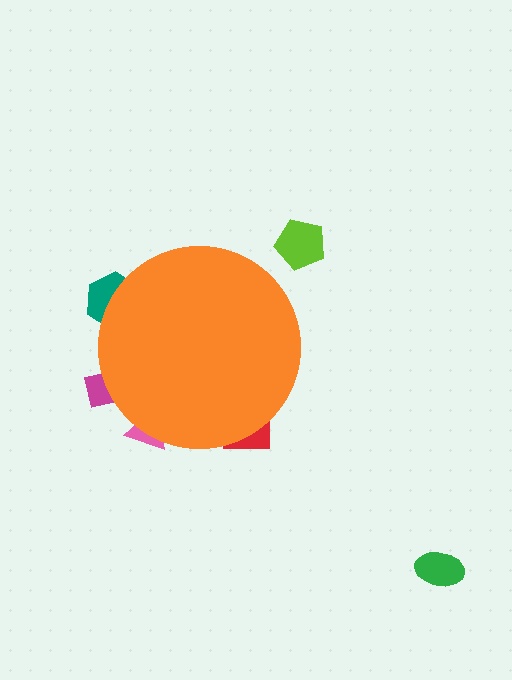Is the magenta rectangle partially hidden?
Yes, the magenta rectangle is partially hidden behind the orange circle.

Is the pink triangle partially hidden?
Yes, the pink triangle is partially hidden behind the orange circle.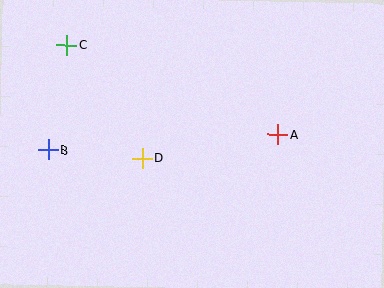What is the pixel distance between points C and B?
The distance between C and B is 106 pixels.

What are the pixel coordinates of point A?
Point A is at (278, 134).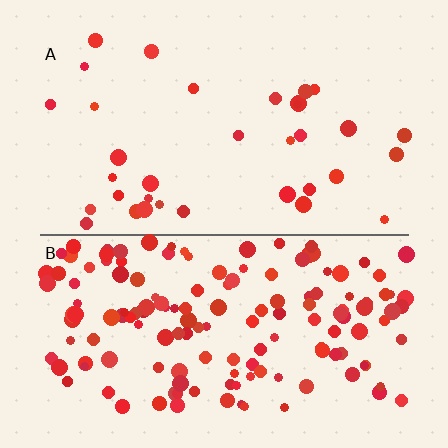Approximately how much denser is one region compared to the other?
Approximately 4.5× — region B over region A.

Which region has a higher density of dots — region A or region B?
B (the bottom).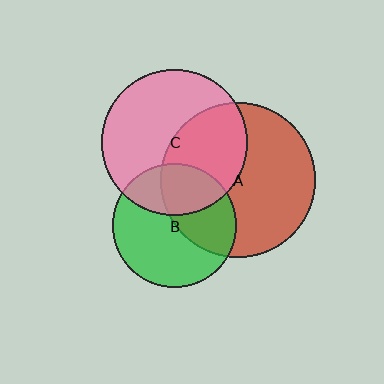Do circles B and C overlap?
Yes.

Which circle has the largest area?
Circle A (red).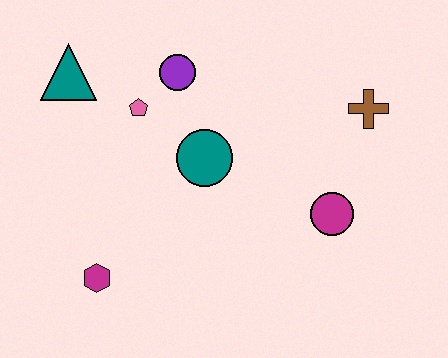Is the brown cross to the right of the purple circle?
Yes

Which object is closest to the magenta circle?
The brown cross is closest to the magenta circle.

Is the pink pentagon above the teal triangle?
No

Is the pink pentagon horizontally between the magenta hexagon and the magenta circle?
Yes